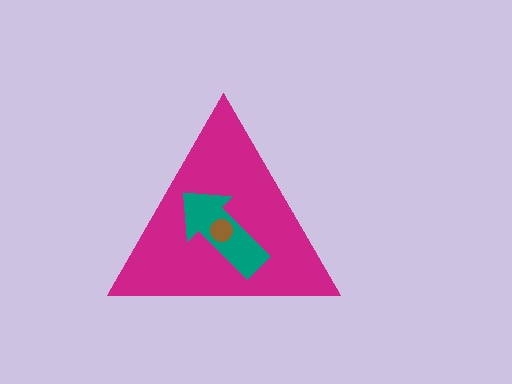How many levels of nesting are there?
3.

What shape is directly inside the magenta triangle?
The teal arrow.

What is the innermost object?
The brown circle.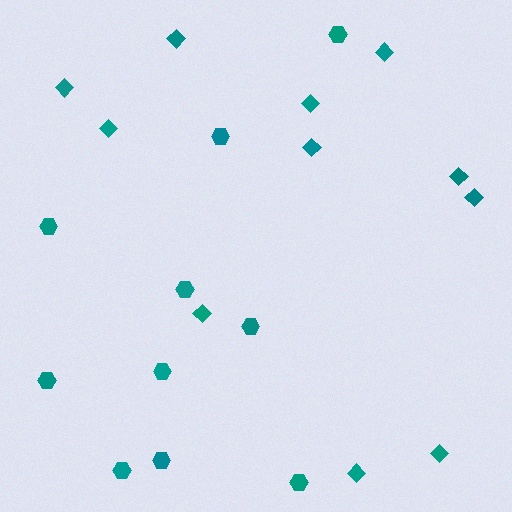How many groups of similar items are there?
There are 2 groups: one group of hexagons (10) and one group of diamonds (11).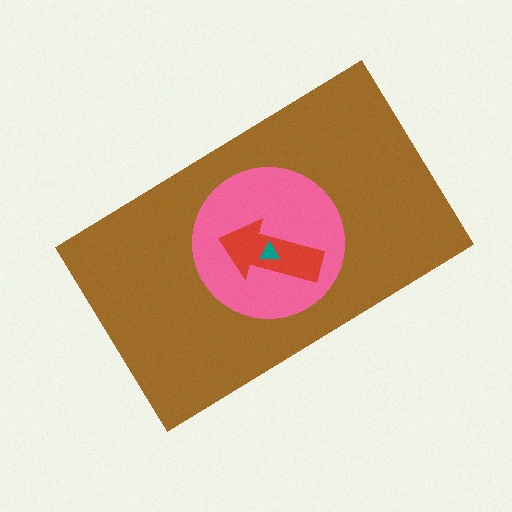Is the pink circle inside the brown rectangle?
Yes.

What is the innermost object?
The teal triangle.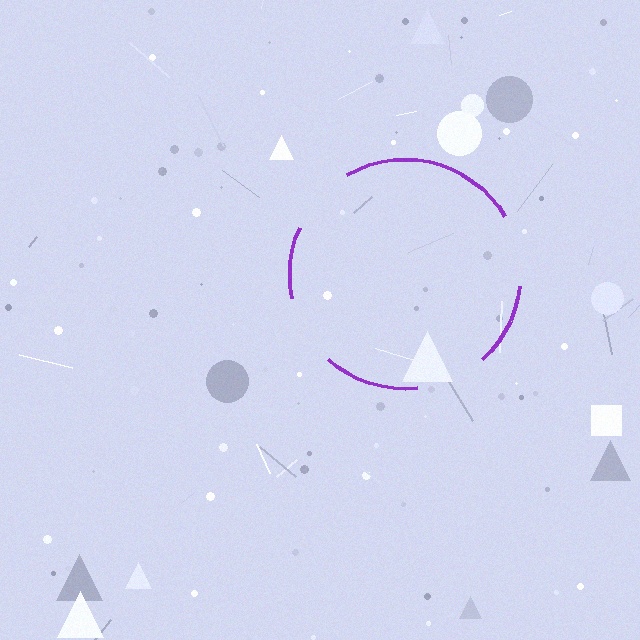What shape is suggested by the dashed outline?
The dashed outline suggests a circle.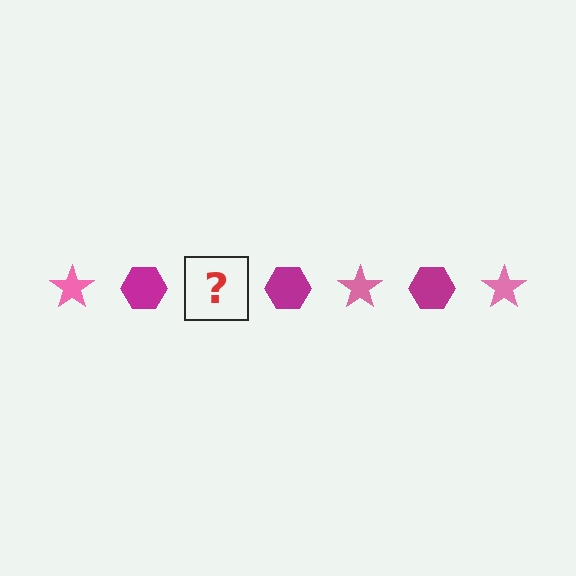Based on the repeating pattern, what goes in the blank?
The blank should be a pink star.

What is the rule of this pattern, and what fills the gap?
The rule is that the pattern alternates between pink star and magenta hexagon. The gap should be filled with a pink star.